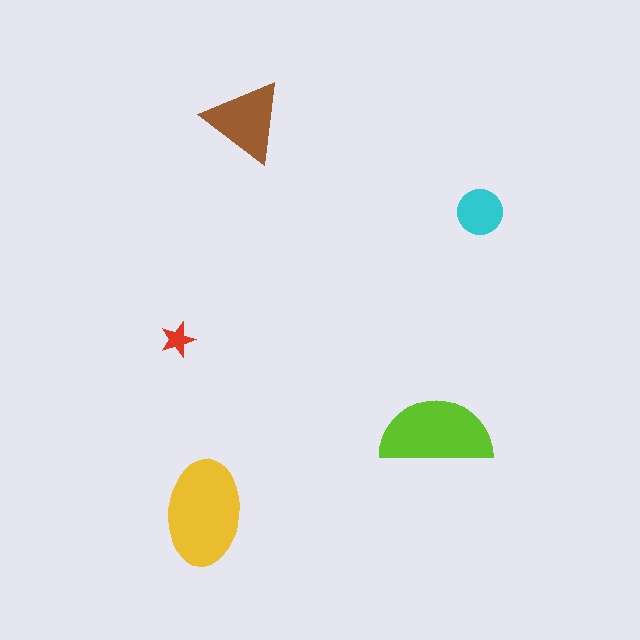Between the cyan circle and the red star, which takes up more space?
The cyan circle.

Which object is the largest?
The yellow ellipse.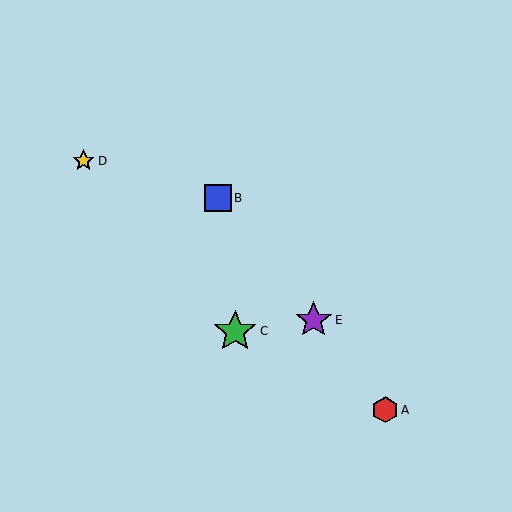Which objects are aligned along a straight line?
Objects A, B, E are aligned along a straight line.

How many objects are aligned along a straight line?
3 objects (A, B, E) are aligned along a straight line.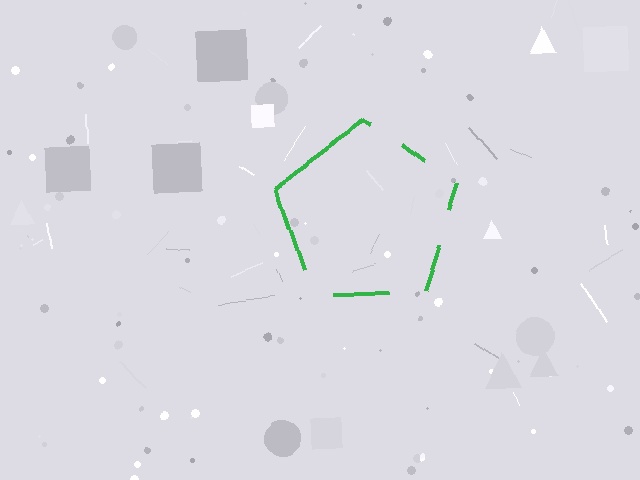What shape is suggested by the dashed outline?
The dashed outline suggests a pentagon.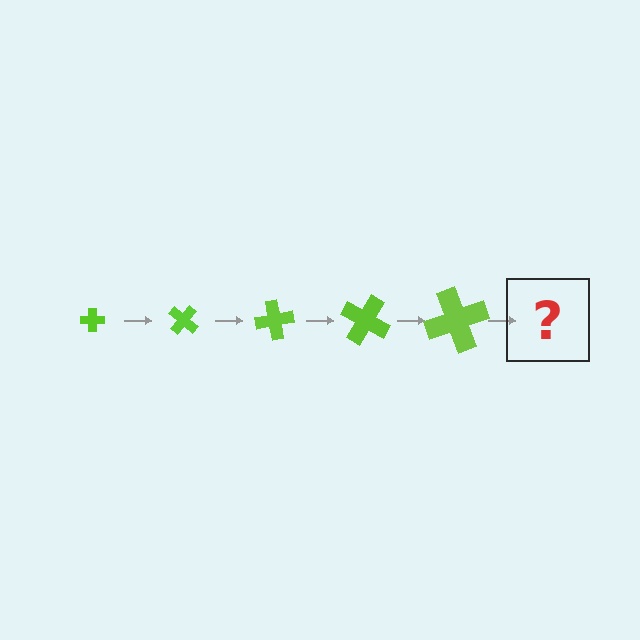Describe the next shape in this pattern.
It should be a cross, larger than the previous one and rotated 200 degrees from the start.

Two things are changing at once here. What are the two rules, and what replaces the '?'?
The two rules are that the cross grows larger each step and it rotates 40 degrees each step. The '?' should be a cross, larger than the previous one and rotated 200 degrees from the start.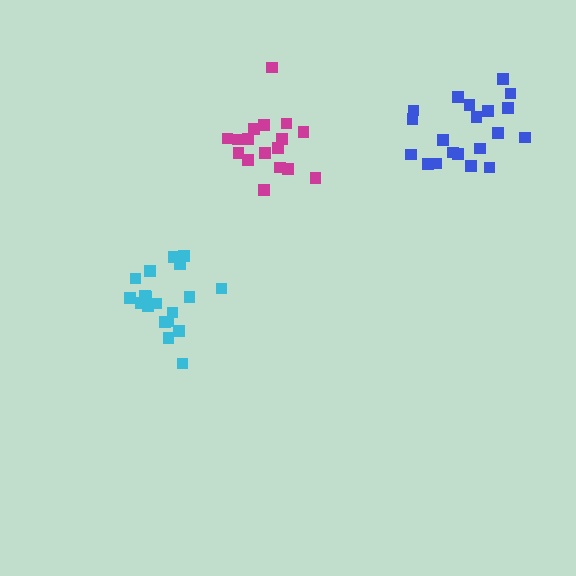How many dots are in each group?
Group 1: 17 dots, Group 2: 20 dots, Group 3: 19 dots (56 total).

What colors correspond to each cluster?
The clusters are colored: magenta, blue, cyan.